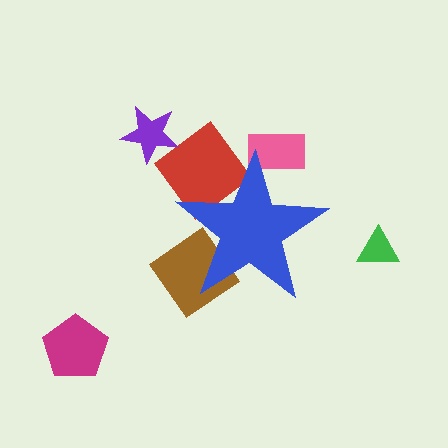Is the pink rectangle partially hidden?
Yes, the pink rectangle is partially hidden behind the blue star.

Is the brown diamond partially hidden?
Yes, the brown diamond is partially hidden behind the blue star.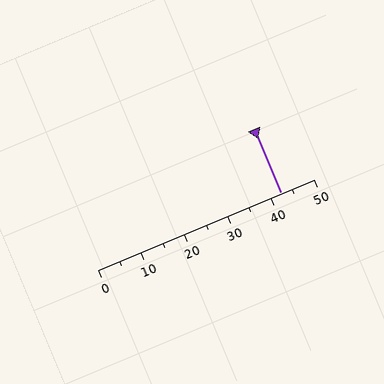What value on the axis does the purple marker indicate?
The marker indicates approximately 42.5.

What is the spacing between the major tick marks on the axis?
The major ticks are spaced 10 apart.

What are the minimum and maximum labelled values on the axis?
The axis runs from 0 to 50.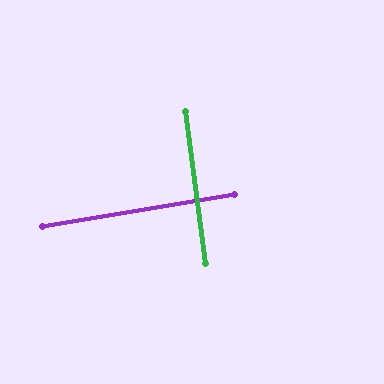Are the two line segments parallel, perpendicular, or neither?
Perpendicular — they meet at approximately 88°.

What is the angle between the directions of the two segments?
Approximately 88 degrees.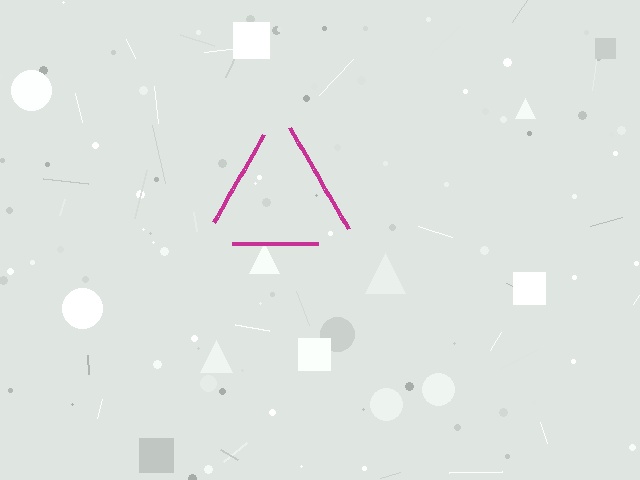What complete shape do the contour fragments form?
The contour fragments form a triangle.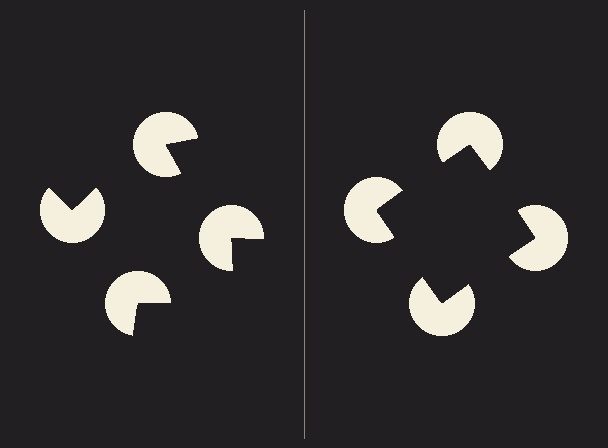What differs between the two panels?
The pac-man discs are positioned identically on both sides; only the wedge orientations differ. On the right they align to a square; on the left they are misaligned.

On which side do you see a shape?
An illusory square appears on the right side. On the left side the wedge cuts are rotated, so no coherent shape forms.